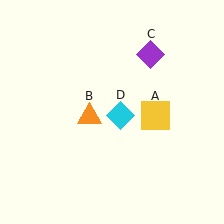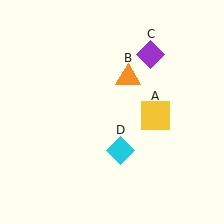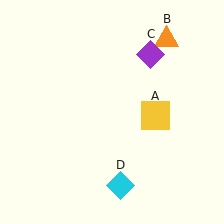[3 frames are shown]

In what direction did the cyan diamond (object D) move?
The cyan diamond (object D) moved down.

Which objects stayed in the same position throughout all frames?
Yellow square (object A) and purple diamond (object C) remained stationary.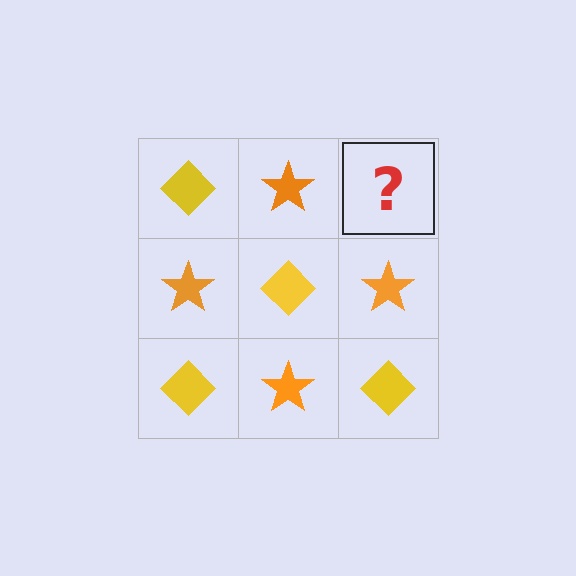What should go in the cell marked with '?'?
The missing cell should contain a yellow diamond.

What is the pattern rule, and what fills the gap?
The rule is that it alternates yellow diamond and orange star in a checkerboard pattern. The gap should be filled with a yellow diamond.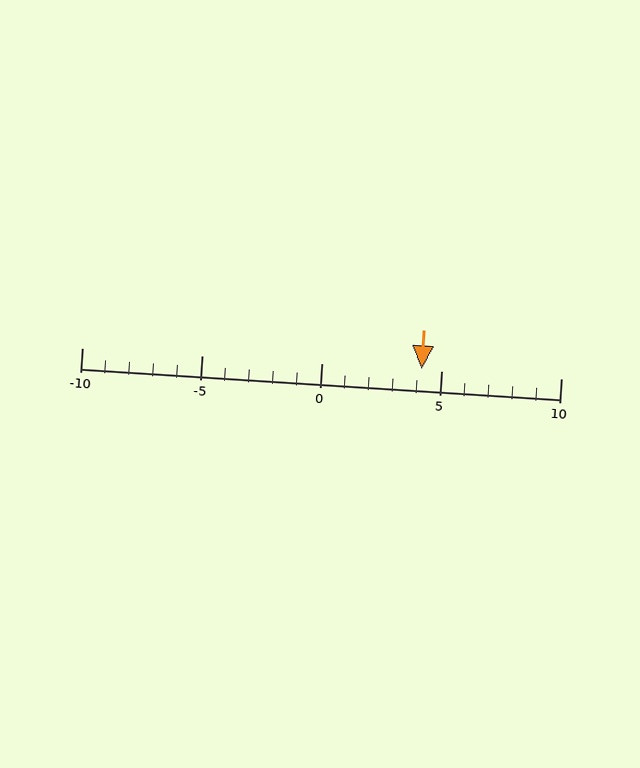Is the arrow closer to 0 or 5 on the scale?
The arrow is closer to 5.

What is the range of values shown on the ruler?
The ruler shows values from -10 to 10.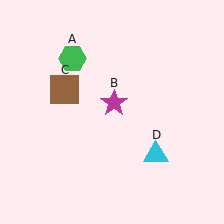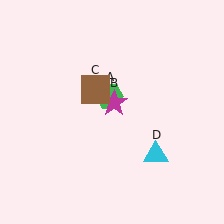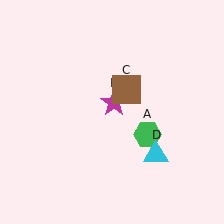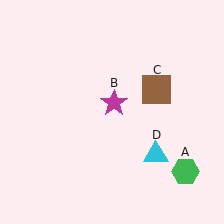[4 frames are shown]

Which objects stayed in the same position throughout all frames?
Magenta star (object B) and cyan triangle (object D) remained stationary.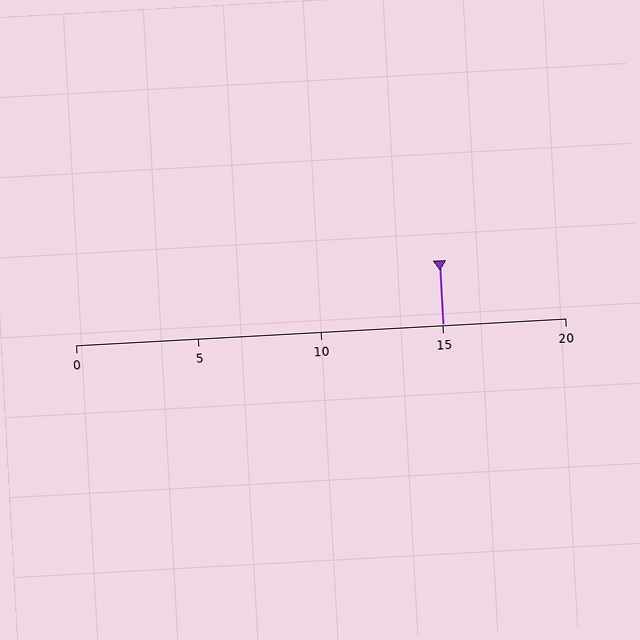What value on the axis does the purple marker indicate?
The marker indicates approximately 15.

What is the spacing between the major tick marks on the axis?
The major ticks are spaced 5 apart.